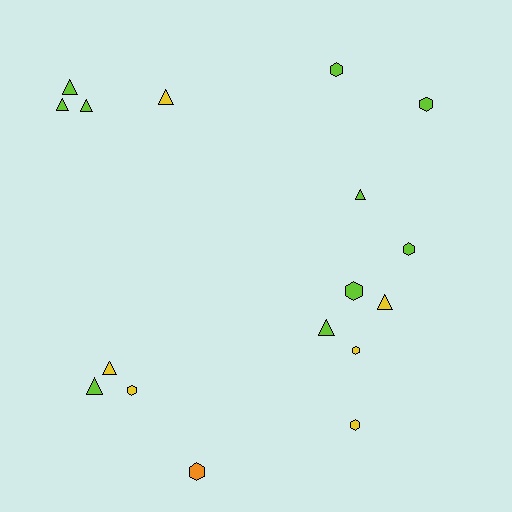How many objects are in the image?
There are 17 objects.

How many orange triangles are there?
There are no orange triangles.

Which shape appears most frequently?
Triangle, with 9 objects.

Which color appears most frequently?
Lime, with 10 objects.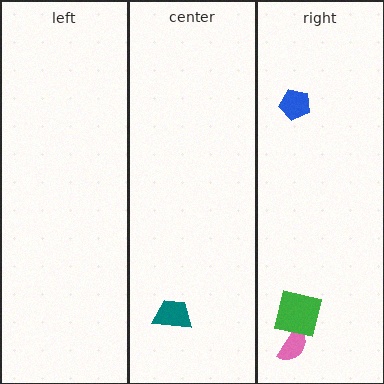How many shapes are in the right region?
3.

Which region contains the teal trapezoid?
The center region.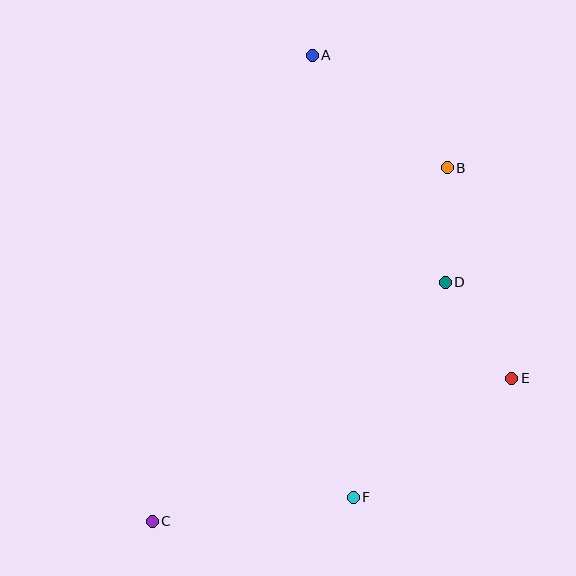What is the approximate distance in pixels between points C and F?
The distance between C and F is approximately 202 pixels.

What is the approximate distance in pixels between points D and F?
The distance between D and F is approximately 234 pixels.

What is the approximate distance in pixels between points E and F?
The distance between E and F is approximately 198 pixels.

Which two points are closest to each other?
Points B and D are closest to each other.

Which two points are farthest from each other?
Points A and C are farthest from each other.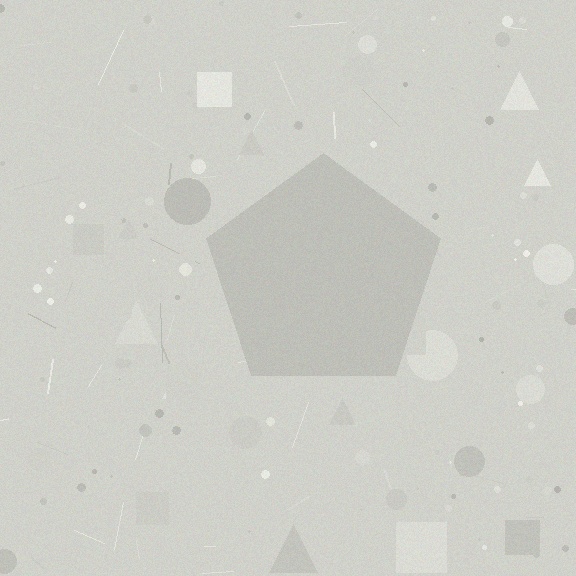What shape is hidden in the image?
A pentagon is hidden in the image.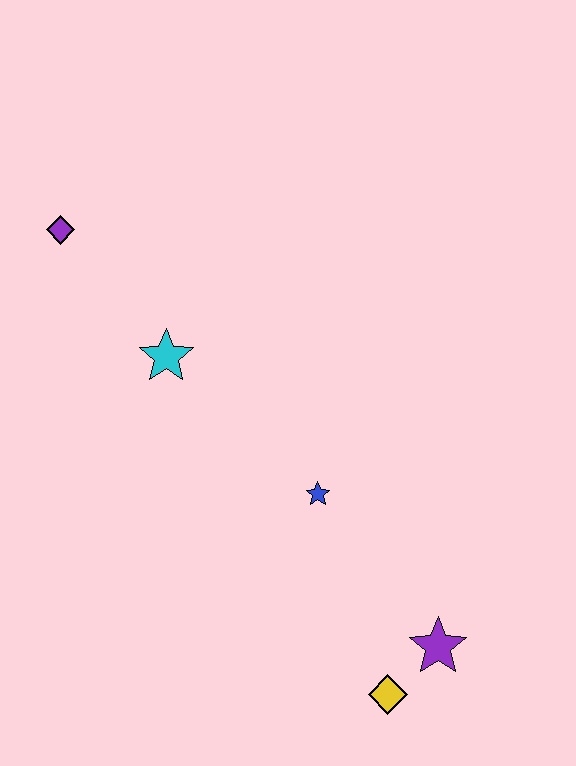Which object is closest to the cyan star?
The purple diamond is closest to the cyan star.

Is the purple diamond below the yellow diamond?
No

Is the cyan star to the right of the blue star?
No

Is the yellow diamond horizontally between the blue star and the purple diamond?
No